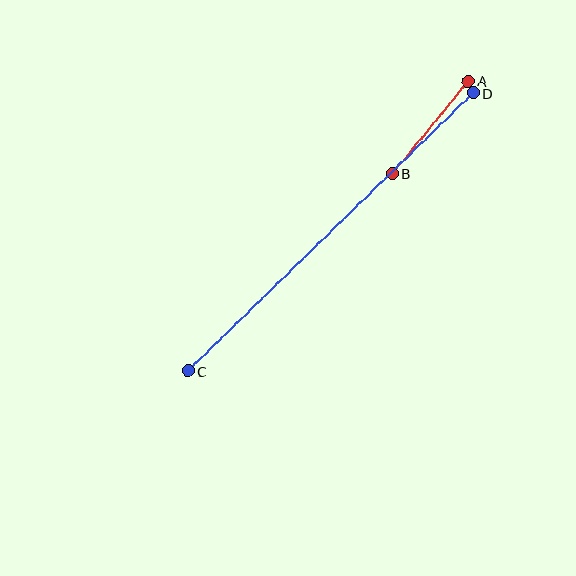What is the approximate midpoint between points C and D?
The midpoint is at approximately (331, 232) pixels.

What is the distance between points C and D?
The distance is approximately 399 pixels.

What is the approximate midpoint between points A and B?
The midpoint is at approximately (430, 127) pixels.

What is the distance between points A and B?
The distance is approximately 120 pixels.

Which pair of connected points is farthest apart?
Points C and D are farthest apart.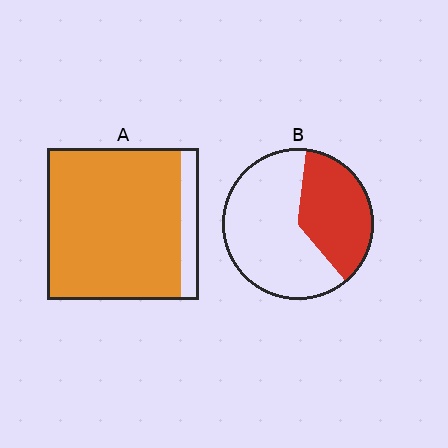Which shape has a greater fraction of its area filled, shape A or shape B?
Shape A.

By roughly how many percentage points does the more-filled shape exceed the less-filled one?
By roughly 50 percentage points (A over B).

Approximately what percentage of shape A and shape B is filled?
A is approximately 90% and B is approximately 35%.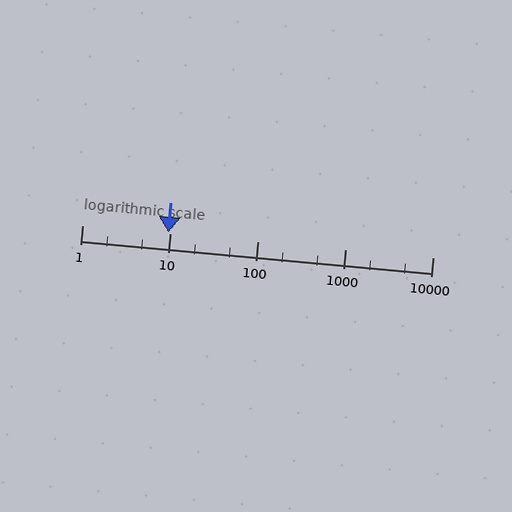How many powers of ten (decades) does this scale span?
The scale spans 4 decades, from 1 to 10000.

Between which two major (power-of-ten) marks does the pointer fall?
The pointer is between 1 and 10.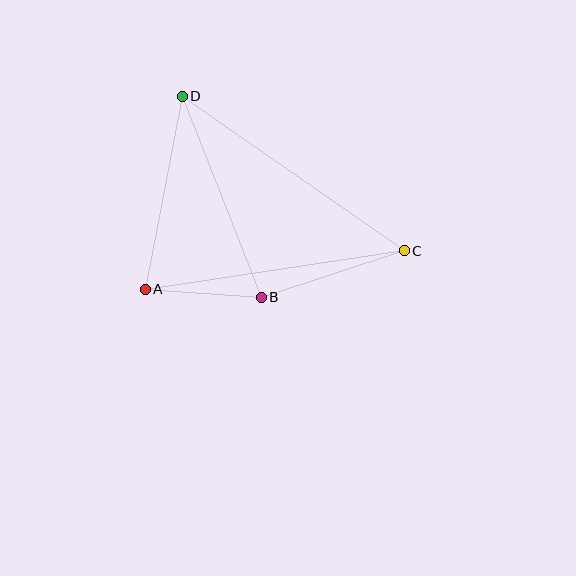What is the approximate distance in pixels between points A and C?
The distance between A and C is approximately 262 pixels.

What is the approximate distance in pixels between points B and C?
The distance between B and C is approximately 150 pixels.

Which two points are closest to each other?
Points A and B are closest to each other.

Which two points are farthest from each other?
Points C and D are farthest from each other.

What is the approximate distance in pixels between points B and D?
The distance between B and D is approximately 216 pixels.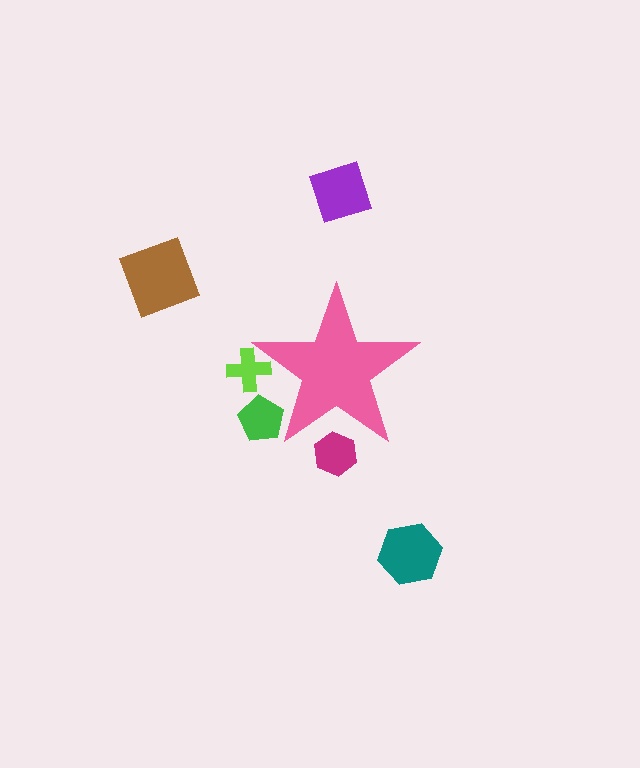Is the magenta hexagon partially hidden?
Yes, the magenta hexagon is partially hidden behind the pink star.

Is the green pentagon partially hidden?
Yes, the green pentagon is partially hidden behind the pink star.